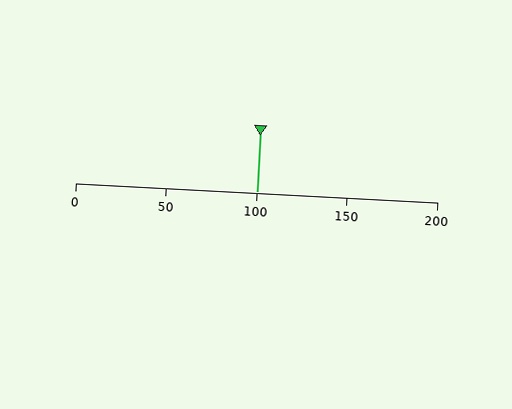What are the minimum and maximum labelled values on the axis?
The axis runs from 0 to 200.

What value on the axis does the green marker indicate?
The marker indicates approximately 100.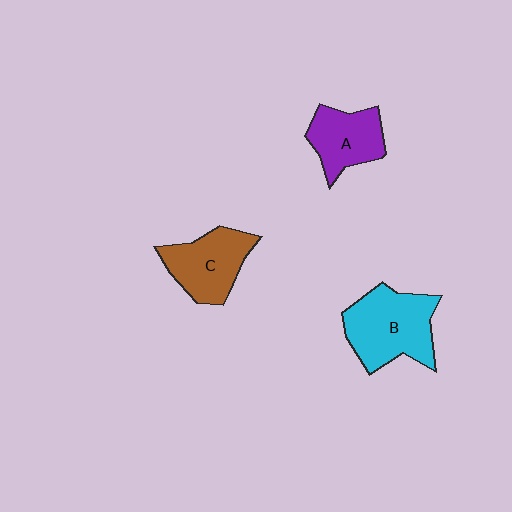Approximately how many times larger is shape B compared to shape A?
Approximately 1.5 times.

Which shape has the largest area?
Shape B (cyan).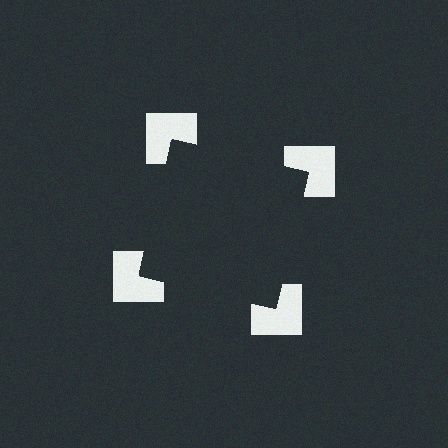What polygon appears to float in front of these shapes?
An illusory square — its edges are inferred from the aligned wedge cuts in the notched squares, not physically drawn.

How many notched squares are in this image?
There are 4 — one at each vertex of the illusory square.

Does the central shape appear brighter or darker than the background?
It typically appears slightly darker than the background, even though no actual brightness change is drawn.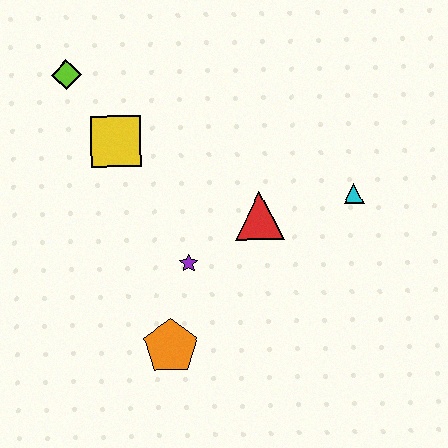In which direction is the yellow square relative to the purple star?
The yellow square is above the purple star.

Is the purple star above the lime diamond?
No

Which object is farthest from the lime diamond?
The cyan triangle is farthest from the lime diamond.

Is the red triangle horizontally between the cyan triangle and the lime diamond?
Yes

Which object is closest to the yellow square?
The lime diamond is closest to the yellow square.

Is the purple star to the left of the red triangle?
Yes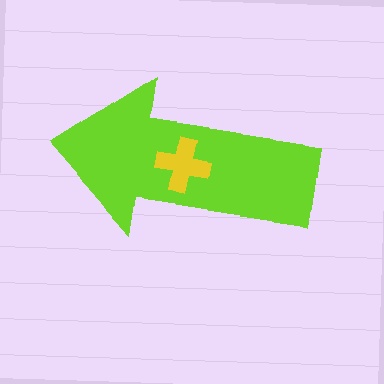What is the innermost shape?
The yellow cross.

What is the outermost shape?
The lime arrow.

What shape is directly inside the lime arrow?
The yellow cross.